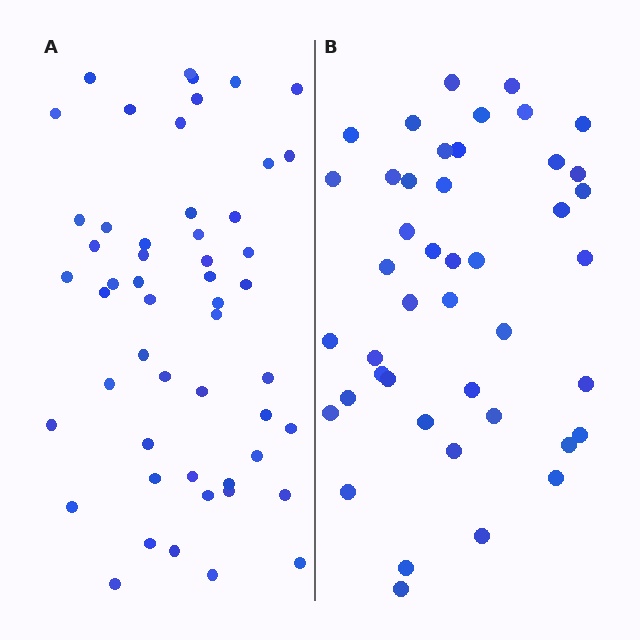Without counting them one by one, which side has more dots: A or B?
Region A (the left region) has more dots.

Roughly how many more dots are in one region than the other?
Region A has roughly 8 or so more dots than region B.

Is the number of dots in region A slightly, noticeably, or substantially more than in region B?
Region A has only slightly more — the two regions are fairly close. The ratio is roughly 1.2 to 1.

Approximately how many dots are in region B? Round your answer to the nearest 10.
About 40 dots. (The exact count is 44, which rounds to 40.)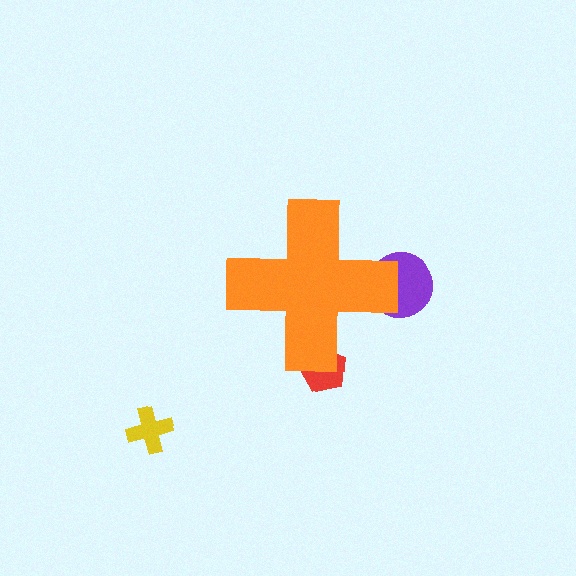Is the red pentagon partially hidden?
Yes, the red pentagon is partially hidden behind the orange cross.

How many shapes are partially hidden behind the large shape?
2 shapes are partially hidden.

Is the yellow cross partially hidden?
No, the yellow cross is fully visible.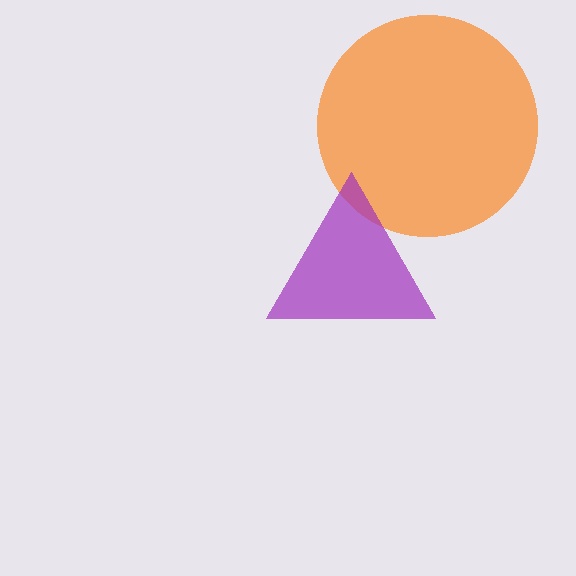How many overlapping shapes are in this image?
There are 2 overlapping shapes in the image.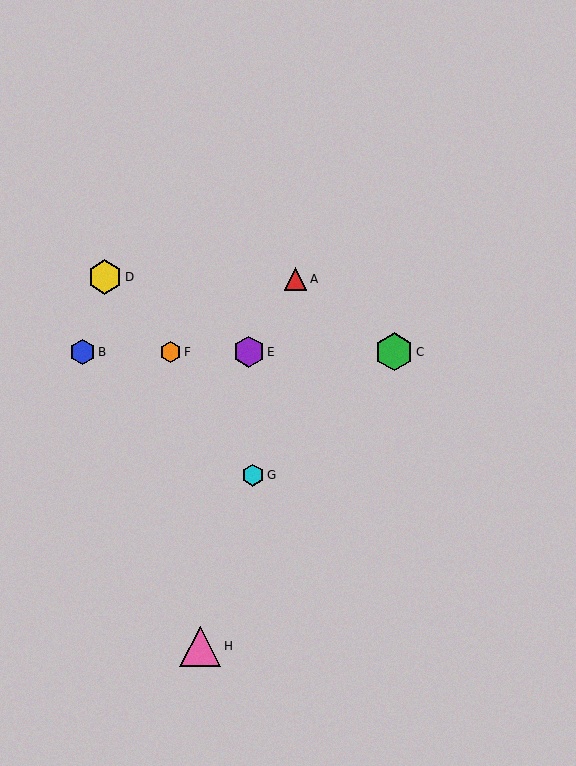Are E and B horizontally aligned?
Yes, both are at y≈352.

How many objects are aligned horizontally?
4 objects (B, C, E, F) are aligned horizontally.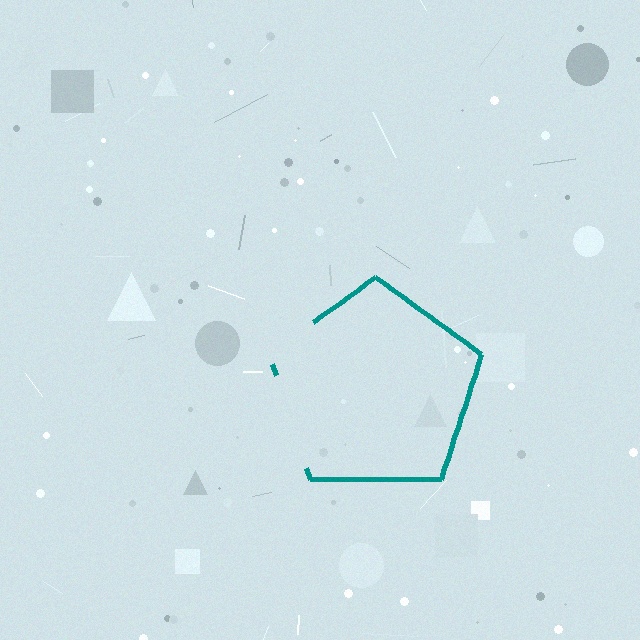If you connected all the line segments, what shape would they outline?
They would outline a pentagon.